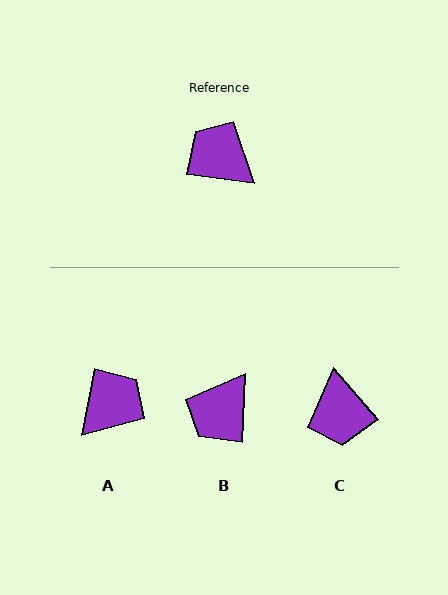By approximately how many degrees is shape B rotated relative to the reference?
Approximately 94 degrees counter-clockwise.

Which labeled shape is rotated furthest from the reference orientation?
C, about 138 degrees away.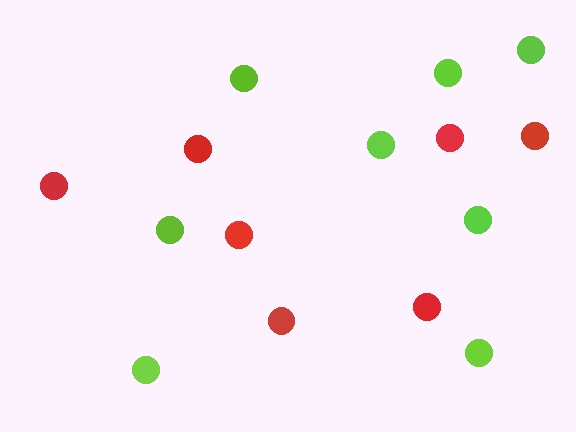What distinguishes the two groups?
There are 2 groups: one group of red circles (7) and one group of lime circles (8).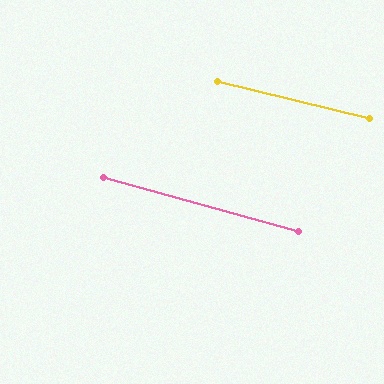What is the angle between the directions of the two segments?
Approximately 2 degrees.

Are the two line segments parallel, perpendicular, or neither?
Parallel — their directions differ by only 1.8°.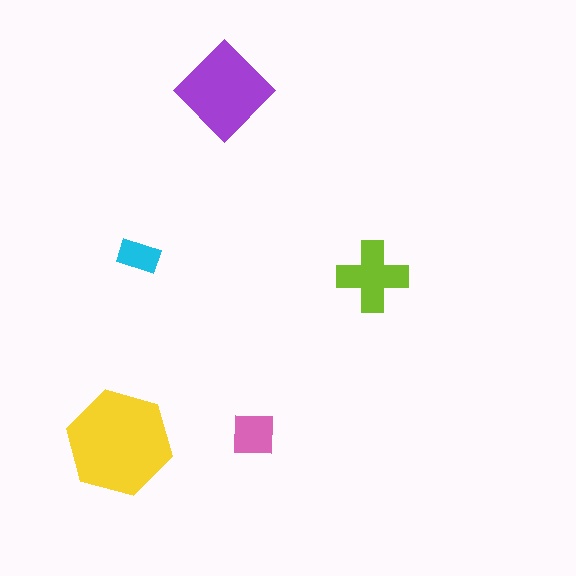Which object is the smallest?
The cyan rectangle.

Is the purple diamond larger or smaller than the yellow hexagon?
Smaller.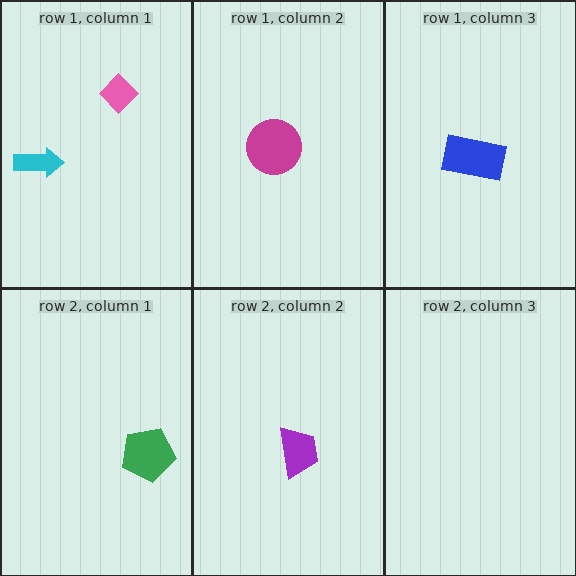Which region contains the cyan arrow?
The row 1, column 1 region.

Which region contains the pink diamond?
The row 1, column 1 region.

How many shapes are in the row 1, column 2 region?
1.